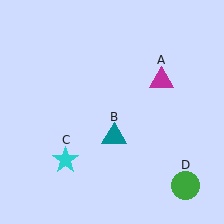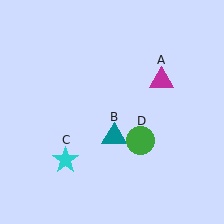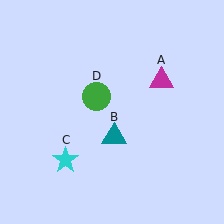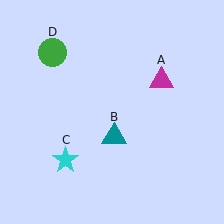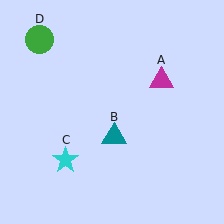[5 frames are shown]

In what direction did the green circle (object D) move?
The green circle (object D) moved up and to the left.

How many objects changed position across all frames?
1 object changed position: green circle (object D).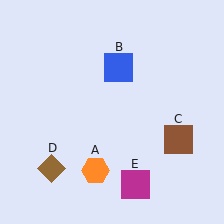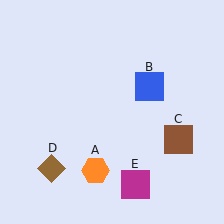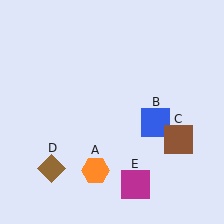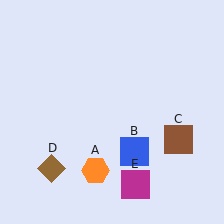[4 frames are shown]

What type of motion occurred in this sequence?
The blue square (object B) rotated clockwise around the center of the scene.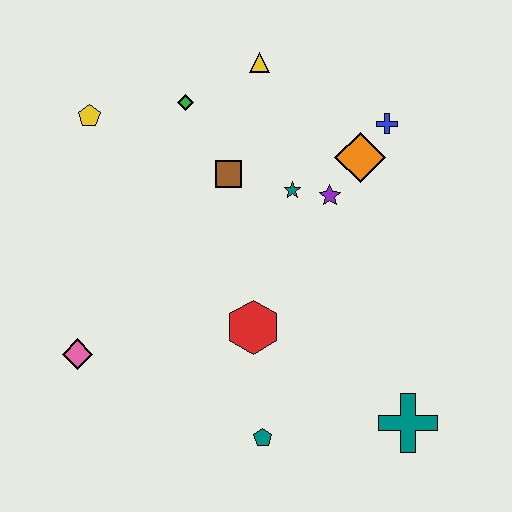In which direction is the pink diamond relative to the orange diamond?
The pink diamond is to the left of the orange diamond.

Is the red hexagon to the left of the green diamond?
No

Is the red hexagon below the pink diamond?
No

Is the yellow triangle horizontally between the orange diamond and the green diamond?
Yes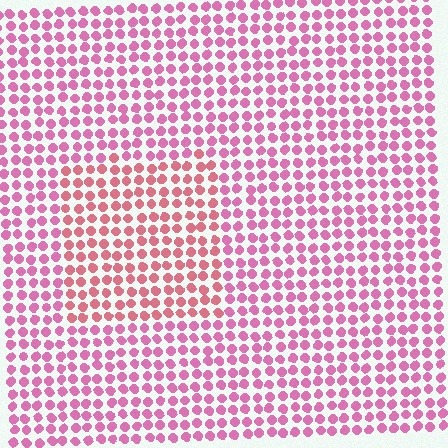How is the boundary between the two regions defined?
The boundary is defined purely by a slight shift in hue (about 25 degrees). Spacing, size, and orientation are identical on both sides.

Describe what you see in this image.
The image is filled with small pink elements in a uniform arrangement. A rectangle-shaped region is visible where the elements are tinted to a slightly different hue, forming a subtle color boundary.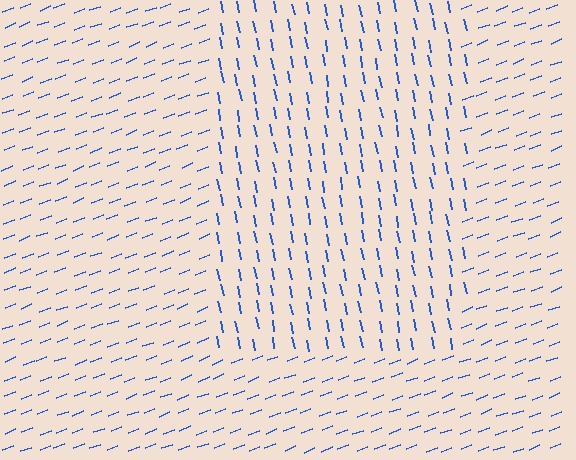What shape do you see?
I see a rectangle.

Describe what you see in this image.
The image is filled with small blue line segments. A rectangle region in the image has lines oriented differently from the surrounding lines, creating a visible texture boundary.